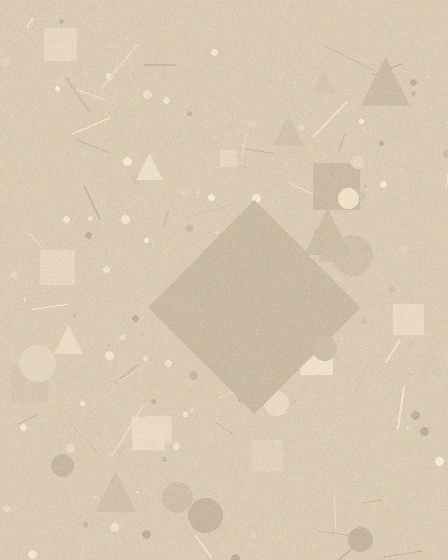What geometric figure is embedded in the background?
A diamond is embedded in the background.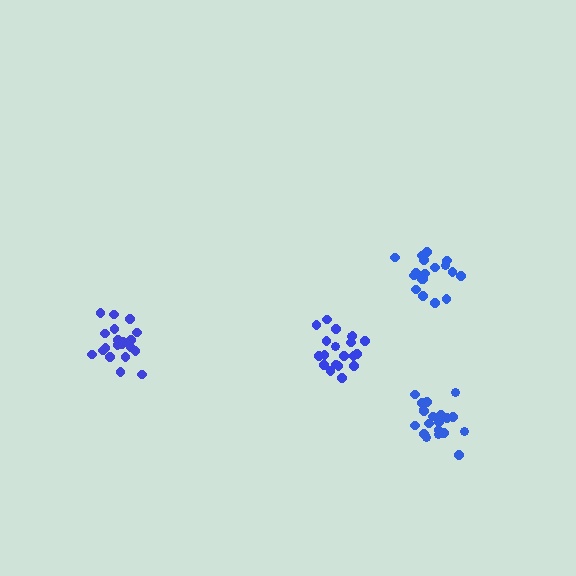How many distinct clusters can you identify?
There are 4 distinct clusters.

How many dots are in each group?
Group 1: 21 dots, Group 2: 20 dots, Group 3: 20 dots, Group 4: 19 dots (80 total).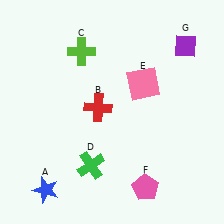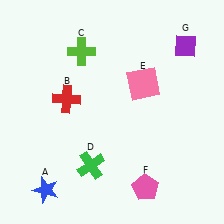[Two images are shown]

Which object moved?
The red cross (B) moved left.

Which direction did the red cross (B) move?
The red cross (B) moved left.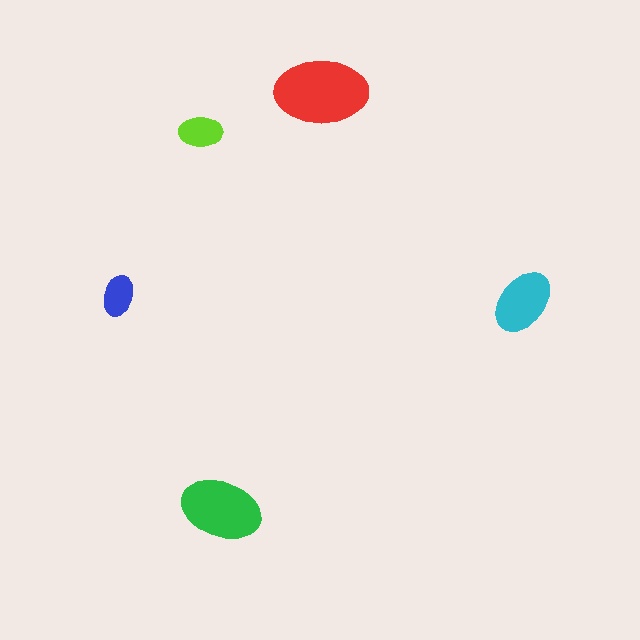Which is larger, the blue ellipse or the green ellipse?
The green one.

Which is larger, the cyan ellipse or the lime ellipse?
The cyan one.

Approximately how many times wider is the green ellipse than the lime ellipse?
About 2 times wider.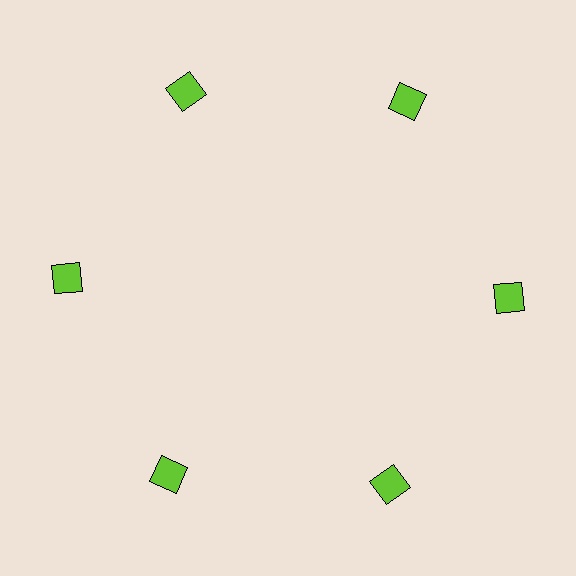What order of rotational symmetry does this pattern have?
This pattern has 6-fold rotational symmetry.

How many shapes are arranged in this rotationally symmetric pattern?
There are 6 shapes, arranged in 6 groups of 1.